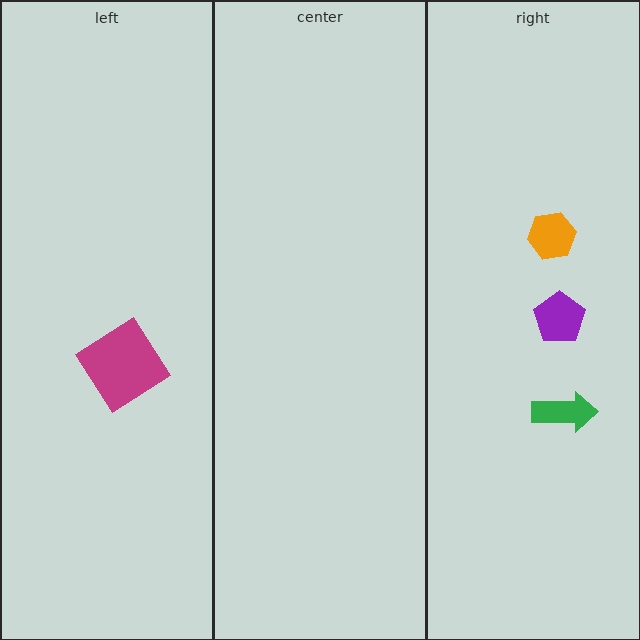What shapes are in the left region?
The magenta diamond.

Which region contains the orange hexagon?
The right region.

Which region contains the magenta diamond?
The left region.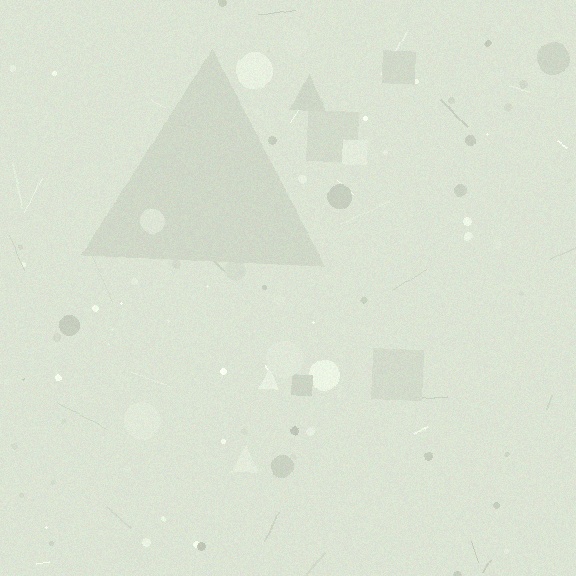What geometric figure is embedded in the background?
A triangle is embedded in the background.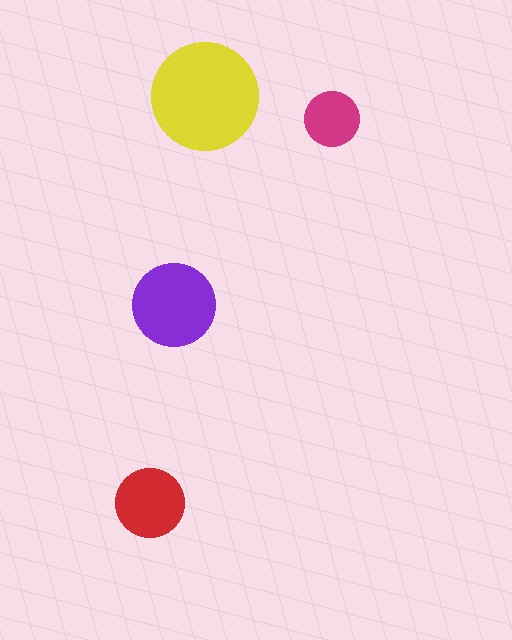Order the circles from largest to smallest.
the yellow one, the purple one, the red one, the magenta one.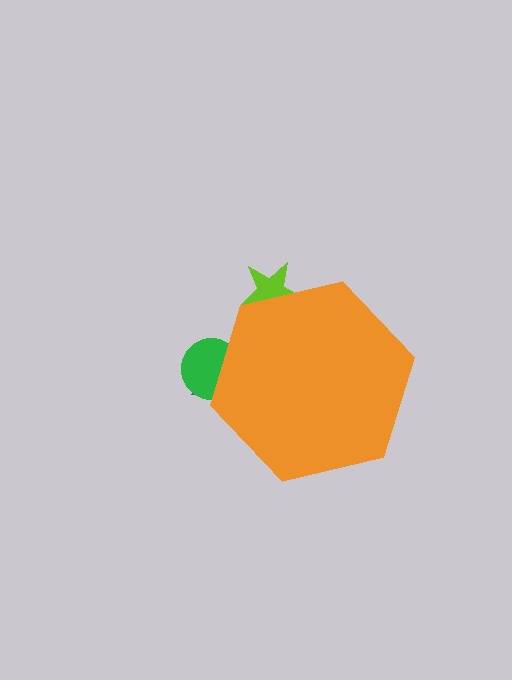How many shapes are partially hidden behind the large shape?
3 shapes are partially hidden.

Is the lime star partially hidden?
Yes, the lime star is partially hidden behind the orange hexagon.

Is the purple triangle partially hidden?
Yes, the purple triangle is partially hidden behind the orange hexagon.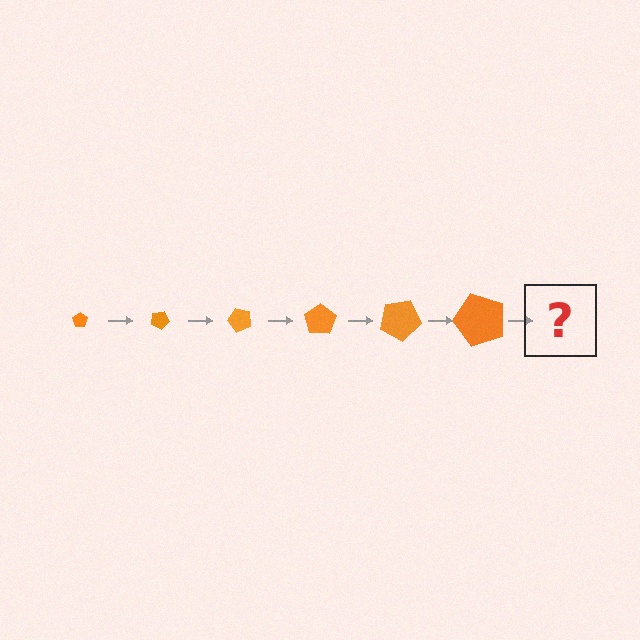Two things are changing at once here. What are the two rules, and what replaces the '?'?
The two rules are that the pentagon grows larger each step and it rotates 25 degrees each step. The '?' should be a pentagon, larger than the previous one and rotated 150 degrees from the start.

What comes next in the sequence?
The next element should be a pentagon, larger than the previous one and rotated 150 degrees from the start.